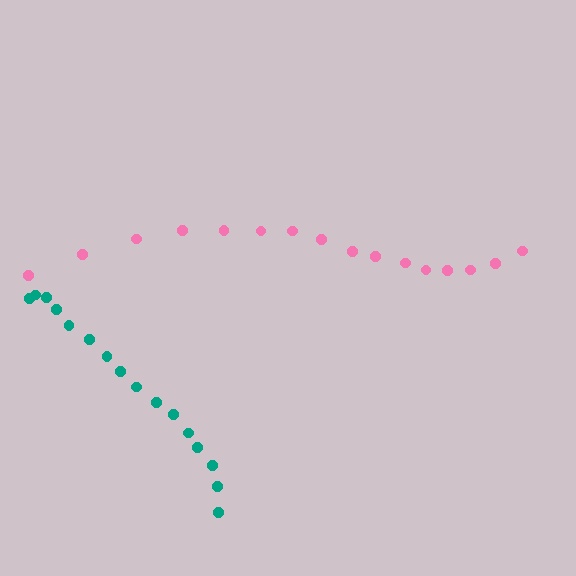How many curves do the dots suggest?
There are 2 distinct paths.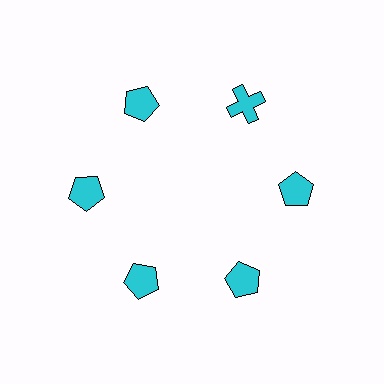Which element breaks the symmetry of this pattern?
The cyan cross at roughly the 1 o'clock position breaks the symmetry. All other shapes are cyan pentagons.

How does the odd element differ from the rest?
It has a different shape: cross instead of pentagon.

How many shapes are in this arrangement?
There are 6 shapes arranged in a ring pattern.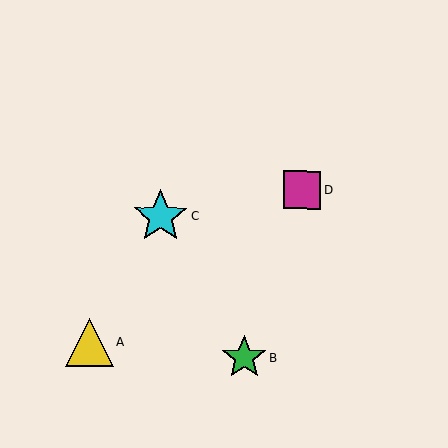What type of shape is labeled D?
Shape D is a magenta square.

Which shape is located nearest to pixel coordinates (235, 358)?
The green star (labeled B) at (244, 358) is nearest to that location.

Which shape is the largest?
The cyan star (labeled C) is the largest.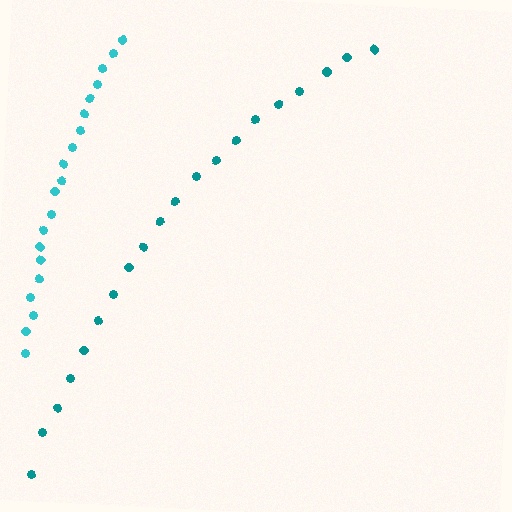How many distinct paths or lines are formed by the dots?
There are 2 distinct paths.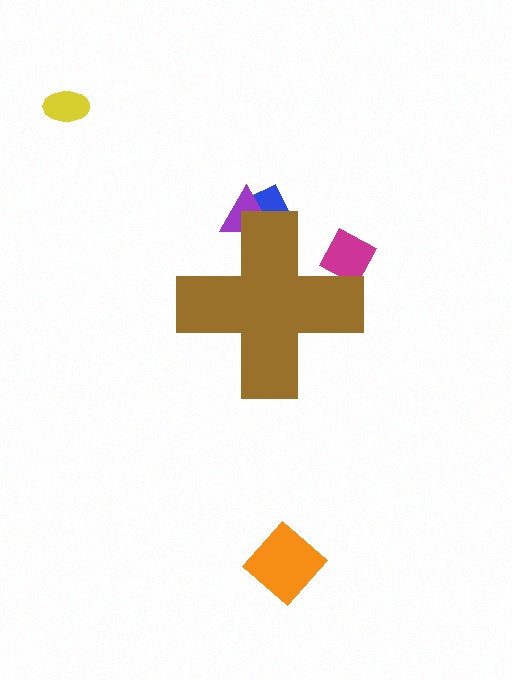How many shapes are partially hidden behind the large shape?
3 shapes are partially hidden.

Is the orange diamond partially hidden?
No, the orange diamond is fully visible.